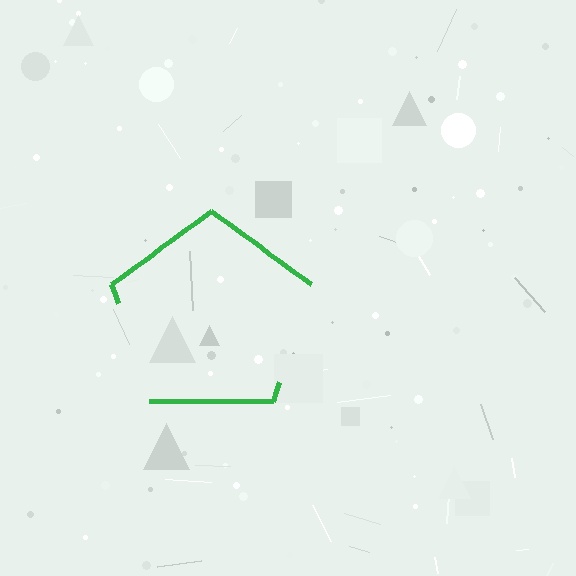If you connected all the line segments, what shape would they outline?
They would outline a pentagon.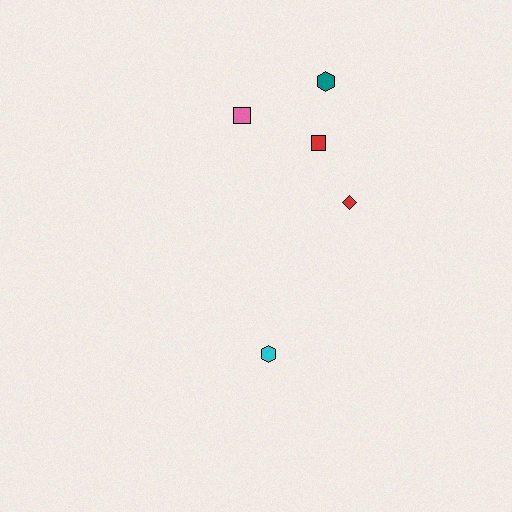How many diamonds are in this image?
There is 1 diamond.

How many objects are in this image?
There are 5 objects.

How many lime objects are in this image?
There are no lime objects.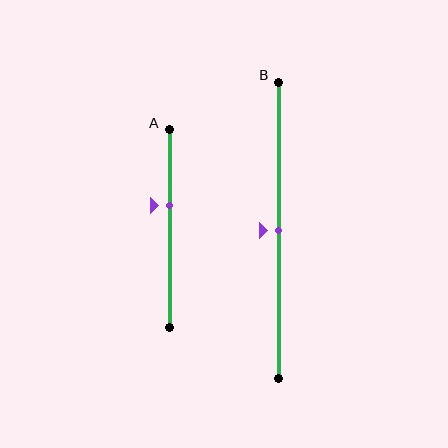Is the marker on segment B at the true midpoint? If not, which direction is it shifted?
Yes, the marker on segment B is at the true midpoint.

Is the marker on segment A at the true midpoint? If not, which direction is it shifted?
No, the marker on segment A is shifted upward by about 12% of the segment length.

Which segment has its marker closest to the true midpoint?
Segment B has its marker closest to the true midpoint.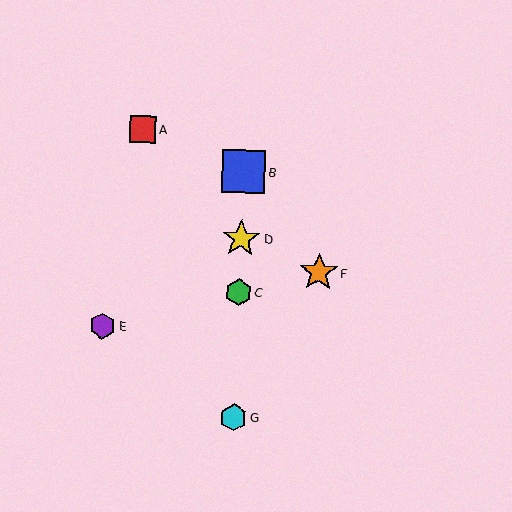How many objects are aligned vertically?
4 objects (B, C, D, G) are aligned vertically.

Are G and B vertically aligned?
Yes, both are at x≈234.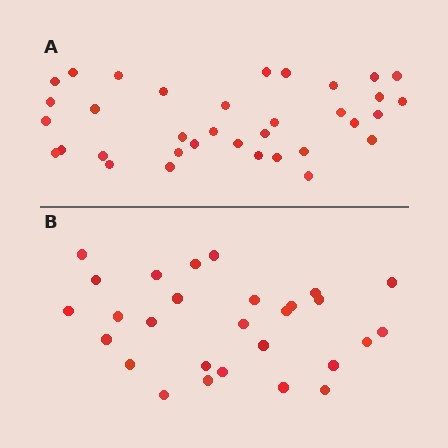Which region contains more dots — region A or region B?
Region A (the top region) has more dots.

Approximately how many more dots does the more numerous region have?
Region A has roughly 8 or so more dots than region B.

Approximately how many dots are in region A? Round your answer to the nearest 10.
About 40 dots. (The exact count is 35, which rounds to 40.)